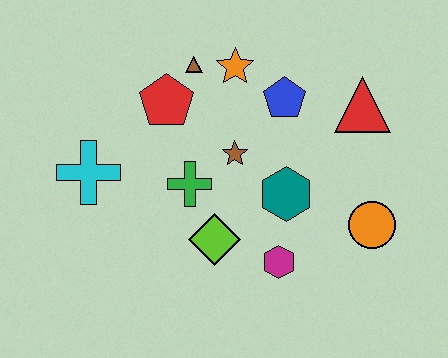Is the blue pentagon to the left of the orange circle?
Yes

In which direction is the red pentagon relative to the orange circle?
The red pentagon is to the left of the orange circle.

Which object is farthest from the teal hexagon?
The cyan cross is farthest from the teal hexagon.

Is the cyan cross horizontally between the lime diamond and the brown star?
No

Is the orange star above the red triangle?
Yes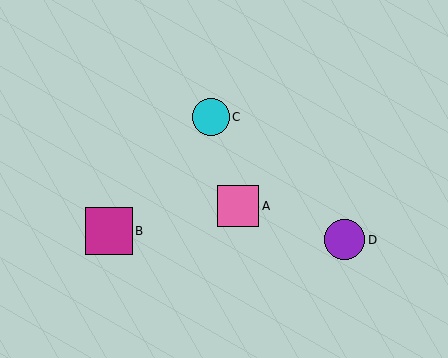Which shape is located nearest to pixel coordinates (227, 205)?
The pink square (labeled A) at (238, 206) is nearest to that location.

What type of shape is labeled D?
Shape D is a purple circle.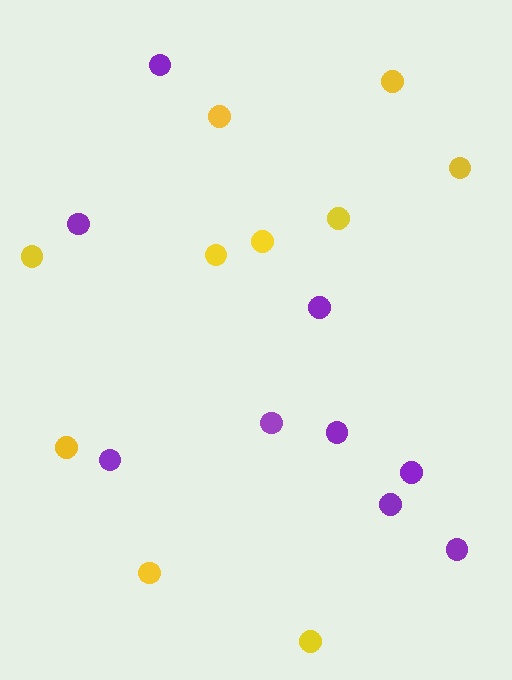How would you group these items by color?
There are 2 groups: one group of purple circles (9) and one group of yellow circles (10).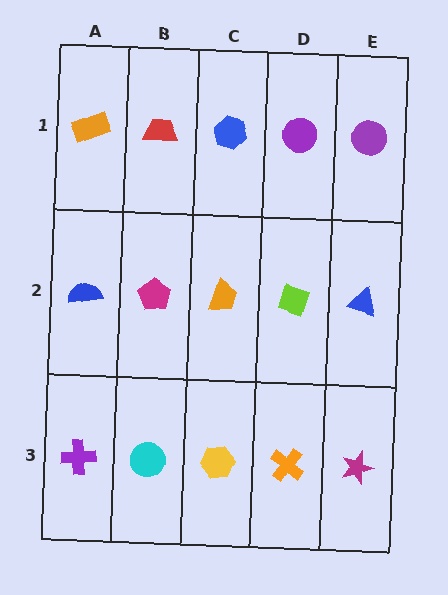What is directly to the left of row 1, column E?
A purple circle.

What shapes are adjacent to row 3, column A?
A blue semicircle (row 2, column A), a cyan circle (row 3, column B).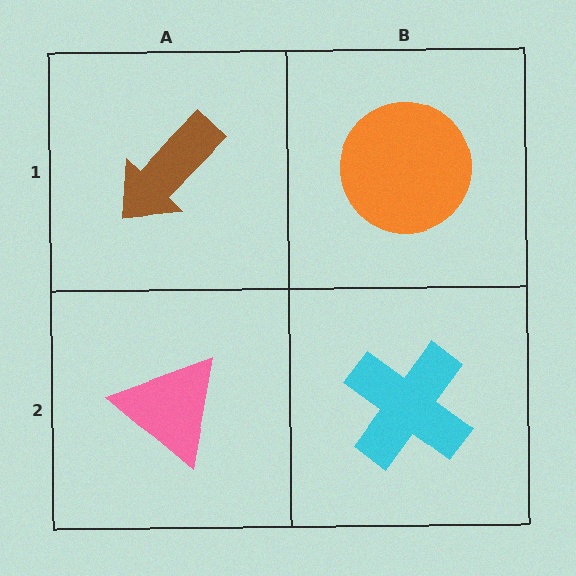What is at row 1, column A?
A brown arrow.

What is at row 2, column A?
A pink triangle.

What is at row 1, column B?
An orange circle.